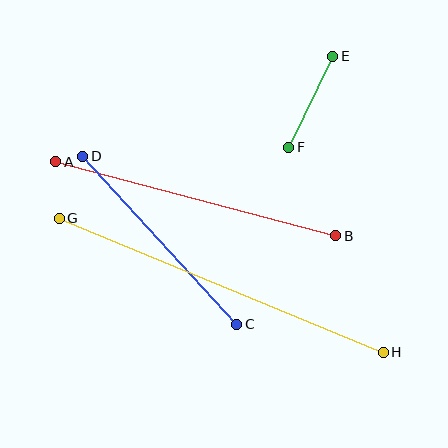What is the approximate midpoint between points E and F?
The midpoint is at approximately (311, 102) pixels.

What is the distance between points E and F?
The distance is approximately 101 pixels.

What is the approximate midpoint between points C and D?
The midpoint is at approximately (160, 240) pixels.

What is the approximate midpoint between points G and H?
The midpoint is at approximately (221, 285) pixels.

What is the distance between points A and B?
The distance is approximately 290 pixels.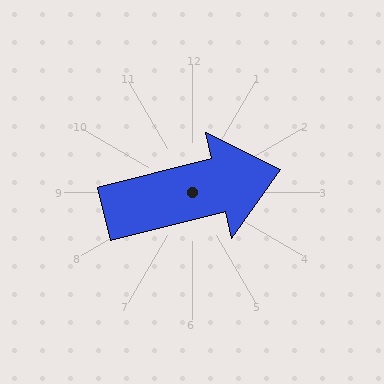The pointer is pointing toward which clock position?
Roughly 3 o'clock.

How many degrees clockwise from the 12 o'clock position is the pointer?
Approximately 76 degrees.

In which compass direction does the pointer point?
East.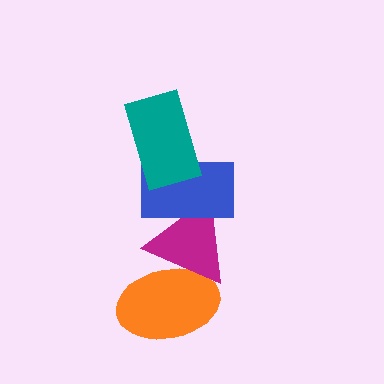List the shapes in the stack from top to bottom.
From top to bottom: the teal rectangle, the blue rectangle, the magenta triangle, the orange ellipse.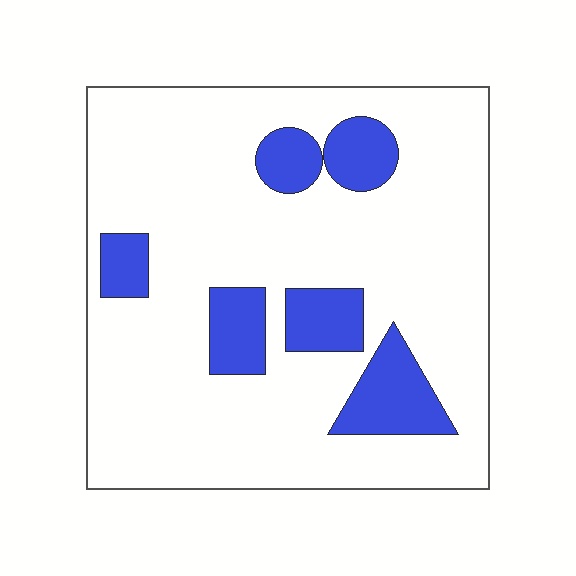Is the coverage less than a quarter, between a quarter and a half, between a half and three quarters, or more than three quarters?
Less than a quarter.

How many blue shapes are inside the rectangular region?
6.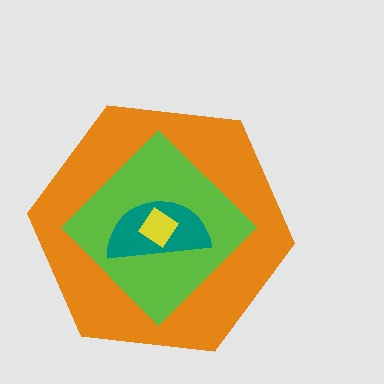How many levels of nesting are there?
4.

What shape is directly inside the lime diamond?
The teal semicircle.